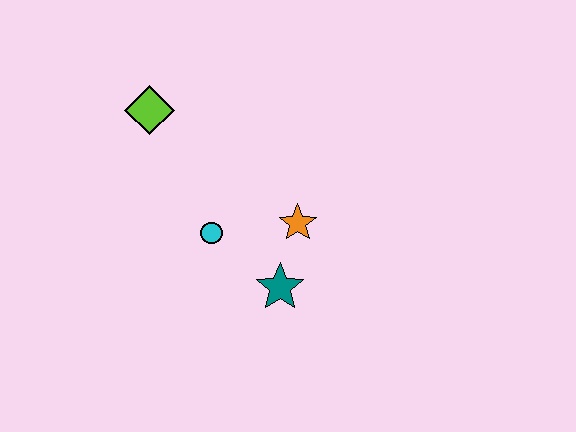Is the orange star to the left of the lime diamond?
No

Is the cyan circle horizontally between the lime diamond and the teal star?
Yes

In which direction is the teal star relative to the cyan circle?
The teal star is to the right of the cyan circle.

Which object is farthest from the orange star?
The lime diamond is farthest from the orange star.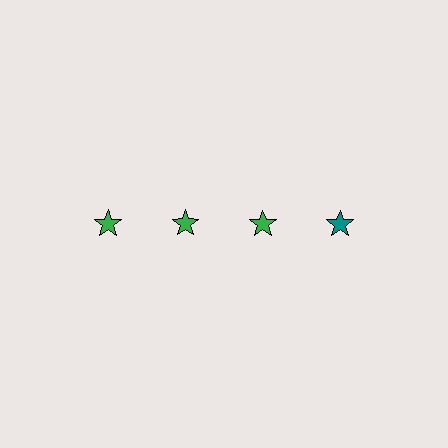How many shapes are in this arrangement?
There are 4 shapes arranged in a grid pattern.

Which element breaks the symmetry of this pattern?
The teal star in the top row, second from right column breaks the symmetry. All other shapes are green stars.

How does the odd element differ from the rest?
It has a different color: teal instead of green.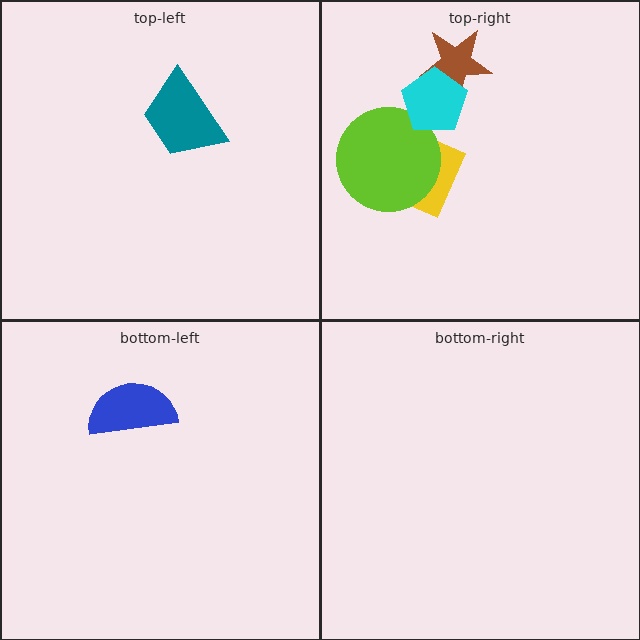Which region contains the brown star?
The top-right region.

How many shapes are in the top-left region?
1.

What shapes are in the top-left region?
The teal trapezoid.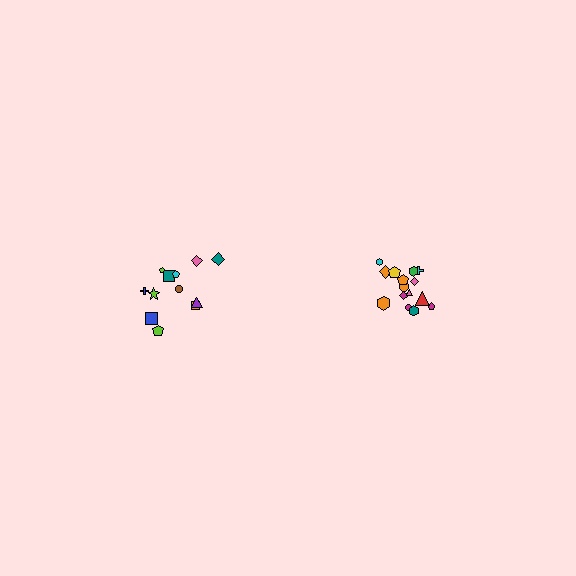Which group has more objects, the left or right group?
The right group.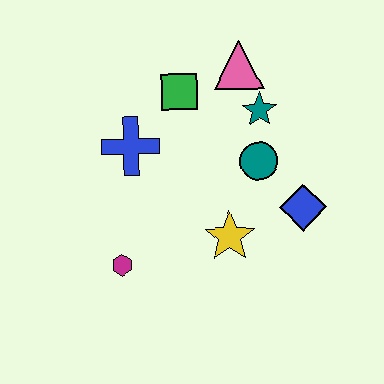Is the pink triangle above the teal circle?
Yes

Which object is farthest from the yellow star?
The pink triangle is farthest from the yellow star.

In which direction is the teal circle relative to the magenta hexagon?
The teal circle is to the right of the magenta hexagon.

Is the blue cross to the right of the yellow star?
No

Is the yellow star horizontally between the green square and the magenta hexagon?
No